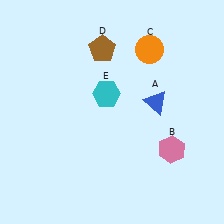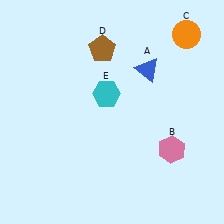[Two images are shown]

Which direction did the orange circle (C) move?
The orange circle (C) moved right.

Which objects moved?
The objects that moved are: the blue triangle (A), the orange circle (C).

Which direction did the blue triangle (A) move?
The blue triangle (A) moved up.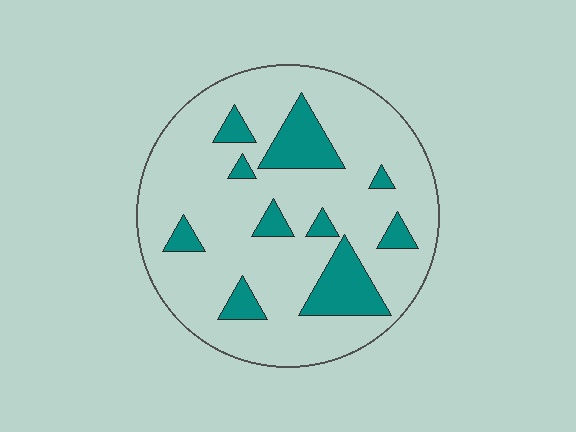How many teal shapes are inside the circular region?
10.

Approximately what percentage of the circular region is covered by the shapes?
Approximately 20%.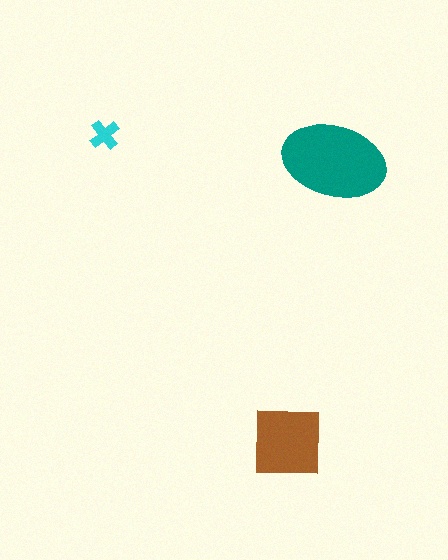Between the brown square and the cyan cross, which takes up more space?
The brown square.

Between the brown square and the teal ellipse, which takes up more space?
The teal ellipse.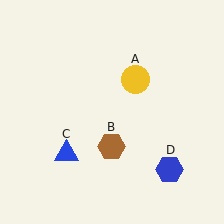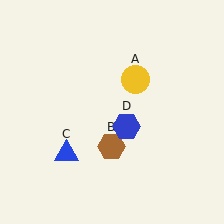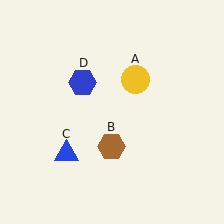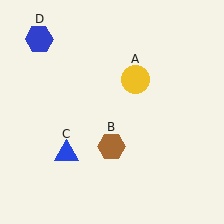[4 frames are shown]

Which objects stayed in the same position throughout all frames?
Yellow circle (object A) and brown hexagon (object B) and blue triangle (object C) remained stationary.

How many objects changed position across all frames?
1 object changed position: blue hexagon (object D).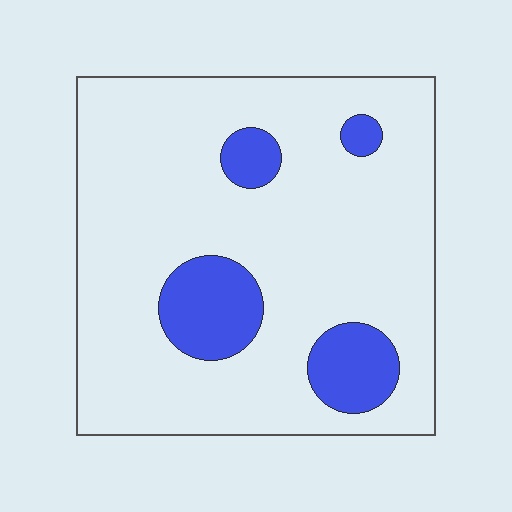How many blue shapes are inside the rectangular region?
4.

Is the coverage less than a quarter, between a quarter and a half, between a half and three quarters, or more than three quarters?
Less than a quarter.